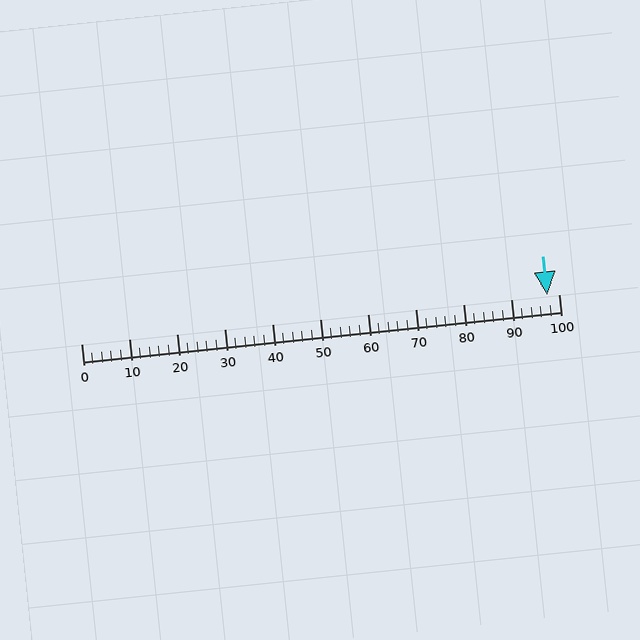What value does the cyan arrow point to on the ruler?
The cyan arrow points to approximately 98.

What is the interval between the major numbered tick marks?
The major tick marks are spaced 10 units apart.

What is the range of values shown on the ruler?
The ruler shows values from 0 to 100.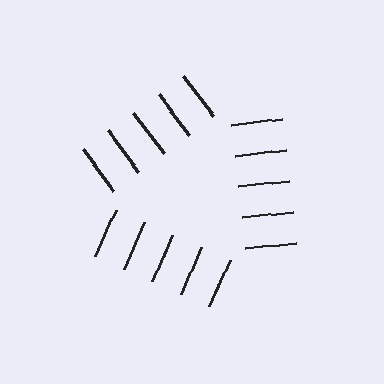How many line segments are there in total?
15 — 5 along each of the 3 edges.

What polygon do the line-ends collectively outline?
An illusory triangle — the line segments terminate on its edges but no continuous stroke is drawn.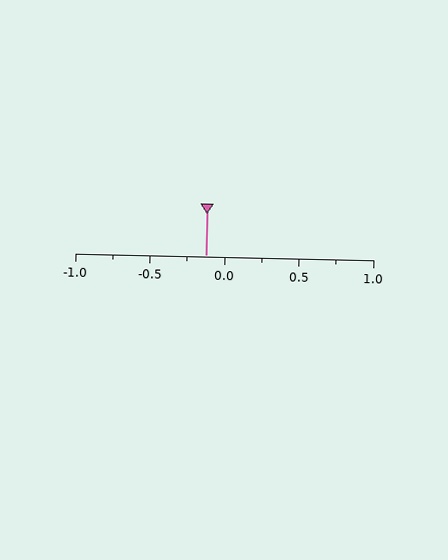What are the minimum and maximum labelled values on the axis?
The axis runs from -1.0 to 1.0.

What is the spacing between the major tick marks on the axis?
The major ticks are spaced 0.5 apart.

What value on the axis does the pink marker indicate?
The marker indicates approximately -0.12.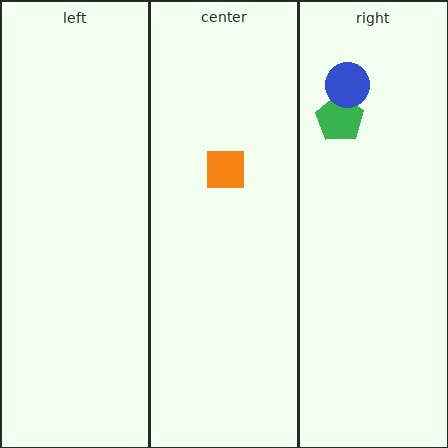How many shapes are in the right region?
2.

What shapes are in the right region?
The green pentagon, the blue circle.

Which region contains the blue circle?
The right region.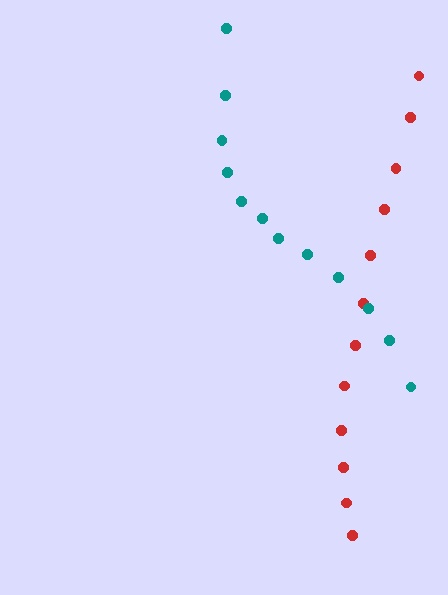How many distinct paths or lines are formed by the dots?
There are 2 distinct paths.